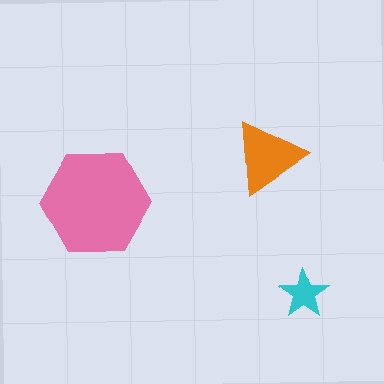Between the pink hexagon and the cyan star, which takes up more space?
The pink hexagon.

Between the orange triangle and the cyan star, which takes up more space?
The orange triangle.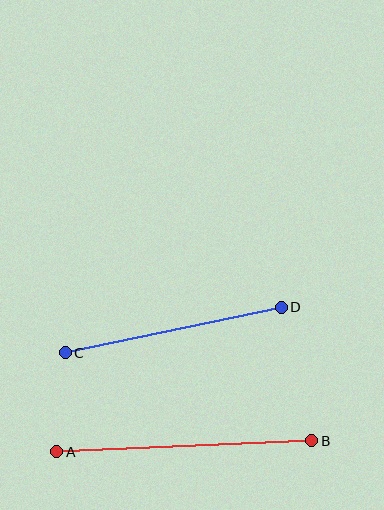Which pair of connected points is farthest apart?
Points A and B are farthest apart.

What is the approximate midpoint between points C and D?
The midpoint is at approximately (173, 330) pixels.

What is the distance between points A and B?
The distance is approximately 255 pixels.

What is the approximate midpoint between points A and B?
The midpoint is at approximately (184, 446) pixels.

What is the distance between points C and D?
The distance is approximately 221 pixels.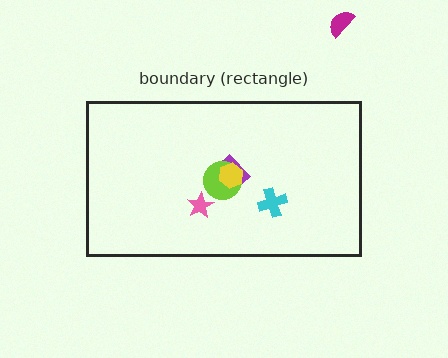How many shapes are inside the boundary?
5 inside, 1 outside.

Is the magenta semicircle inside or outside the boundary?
Outside.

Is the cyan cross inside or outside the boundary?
Inside.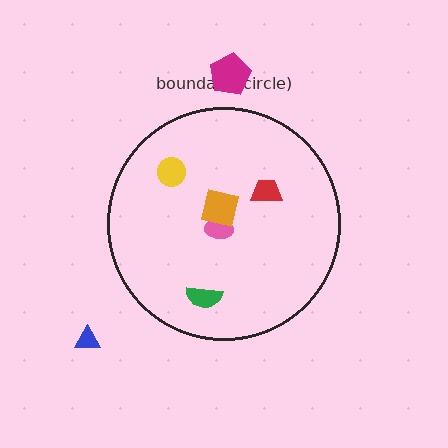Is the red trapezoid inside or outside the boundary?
Inside.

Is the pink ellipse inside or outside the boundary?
Inside.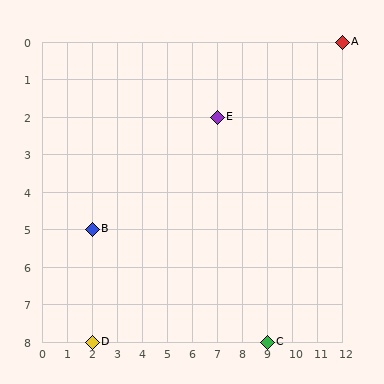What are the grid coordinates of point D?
Point D is at grid coordinates (2, 8).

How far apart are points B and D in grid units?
Points B and D are 3 rows apart.